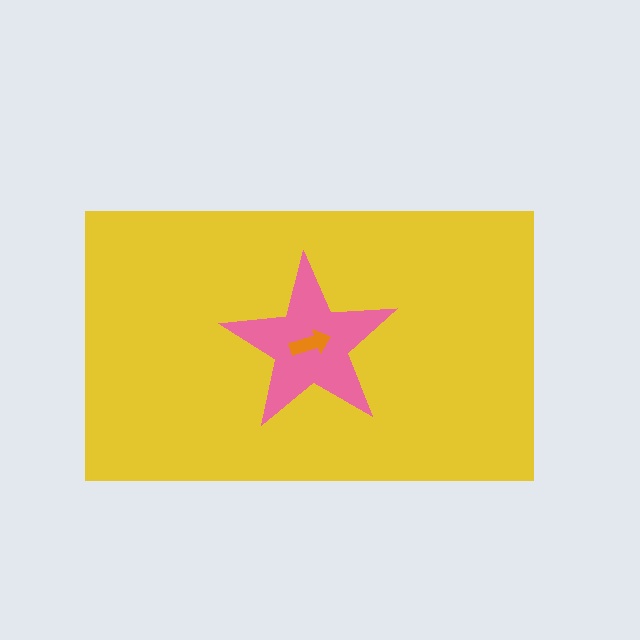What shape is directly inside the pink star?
The orange arrow.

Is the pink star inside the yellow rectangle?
Yes.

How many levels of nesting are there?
3.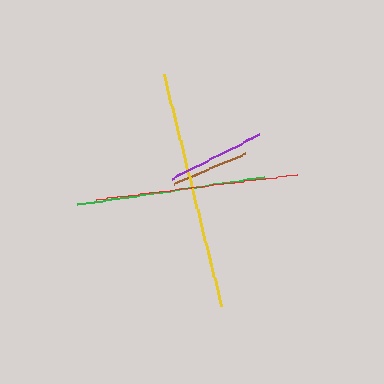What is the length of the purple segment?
The purple segment is approximately 99 pixels long.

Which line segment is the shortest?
The brown line is the shortest at approximately 77 pixels.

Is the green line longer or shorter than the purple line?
The green line is longer than the purple line.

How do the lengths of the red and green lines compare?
The red and green lines are approximately the same length.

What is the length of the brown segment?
The brown segment is approximately 77 pixels long.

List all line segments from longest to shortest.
From longest to shortest: yellow, red, green, purple, brown.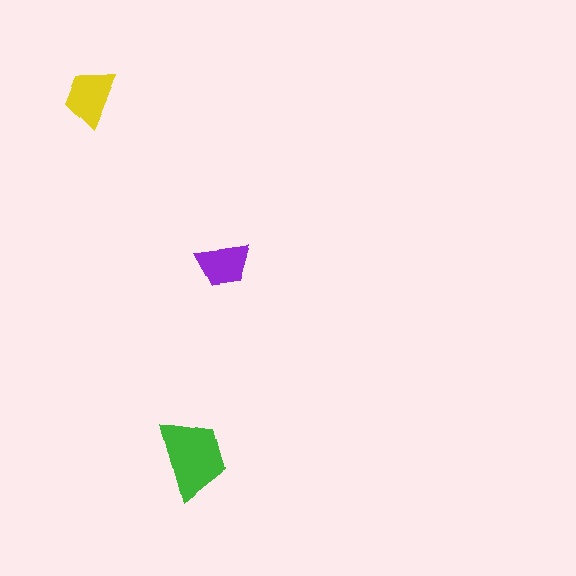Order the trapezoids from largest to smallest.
the green one, the yellow one, the purple one.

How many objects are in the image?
There are 3 objects in the image.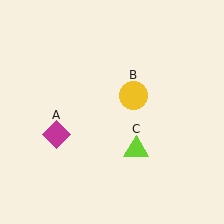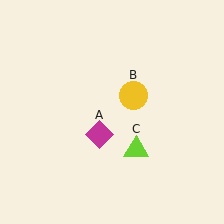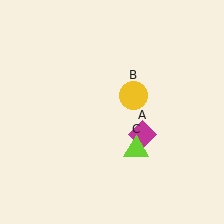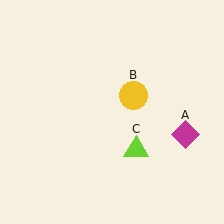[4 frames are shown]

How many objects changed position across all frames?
1 object changed position: magenta diamond (object A).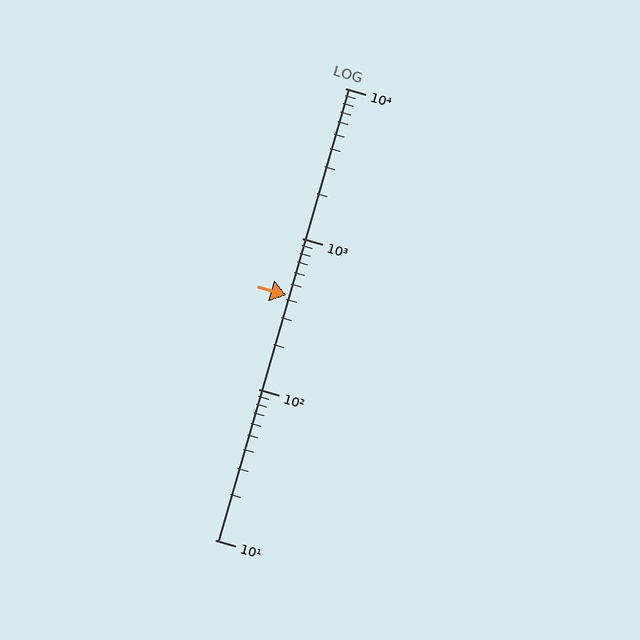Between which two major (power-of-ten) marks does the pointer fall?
The pointer is between 100 and 1000.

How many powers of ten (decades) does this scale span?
The scale spans 3 decades, from 10 to 10000.